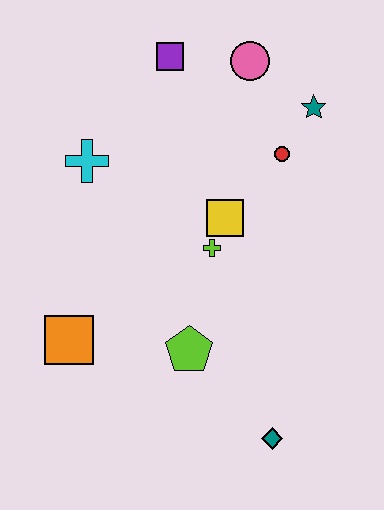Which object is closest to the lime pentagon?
The lime cross is closest to the lime pentagon.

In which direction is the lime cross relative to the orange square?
The lime cross is to the right of the orange square.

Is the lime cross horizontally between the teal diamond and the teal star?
No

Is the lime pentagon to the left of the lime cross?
Yes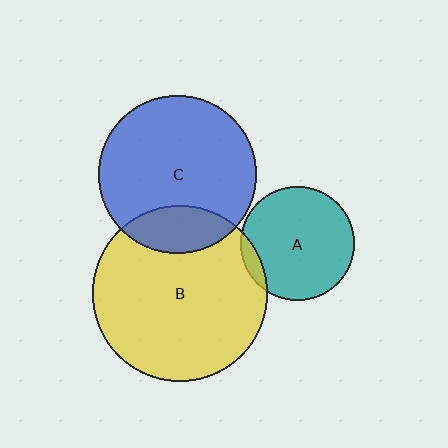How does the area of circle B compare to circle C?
Approximately 1.2 times.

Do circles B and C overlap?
Yes.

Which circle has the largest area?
Circle B (yellow).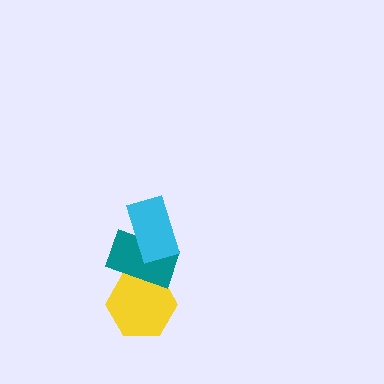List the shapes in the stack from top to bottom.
From top to bottom: the cyan rectangle, the teal rectangle, the yellow hexagon.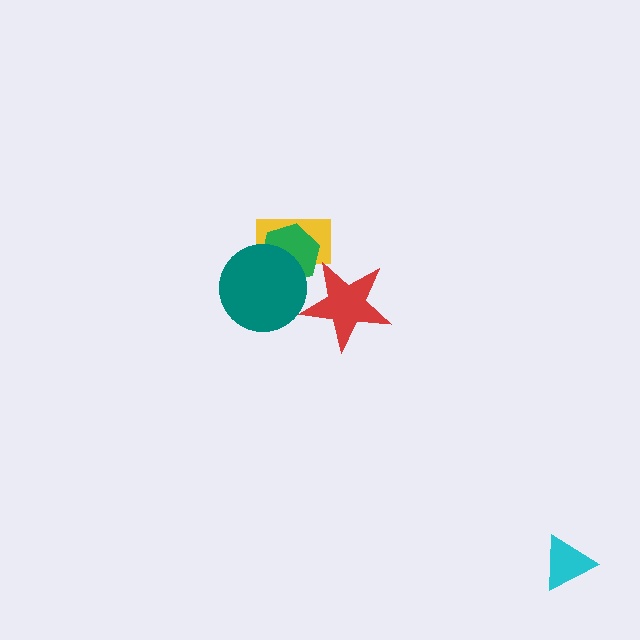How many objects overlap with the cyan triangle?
0 objects overlap with the cyan triangle.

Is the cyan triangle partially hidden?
No, no other shape covers it.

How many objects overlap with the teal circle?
2 objects overlap with the teal circle.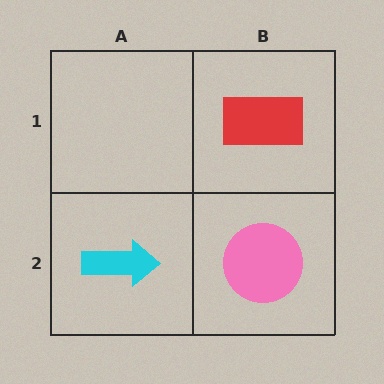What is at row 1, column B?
A red rectangle.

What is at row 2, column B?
A pink circle.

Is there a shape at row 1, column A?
No, that cell is empty.